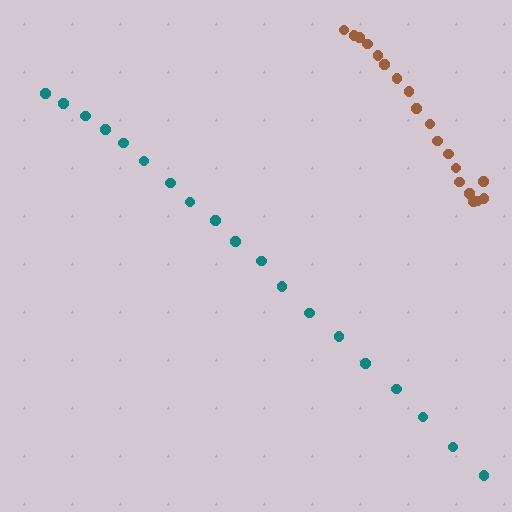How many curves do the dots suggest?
There are 2 distinct paths.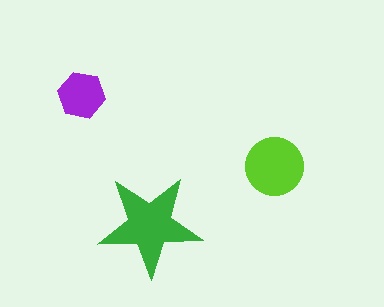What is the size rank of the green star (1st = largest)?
1st.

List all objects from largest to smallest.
The green star, the lime circle, the purple hexagon.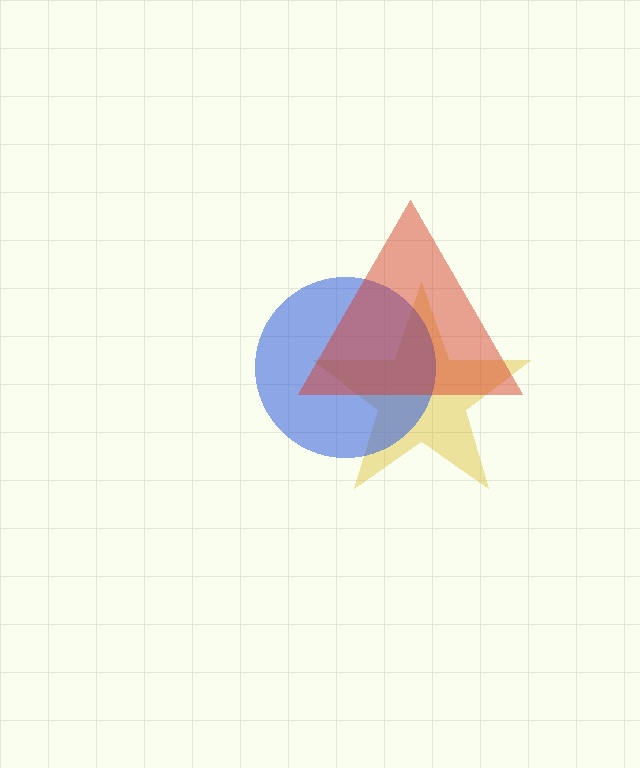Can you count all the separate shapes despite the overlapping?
Yes, there are 3 separate shapes.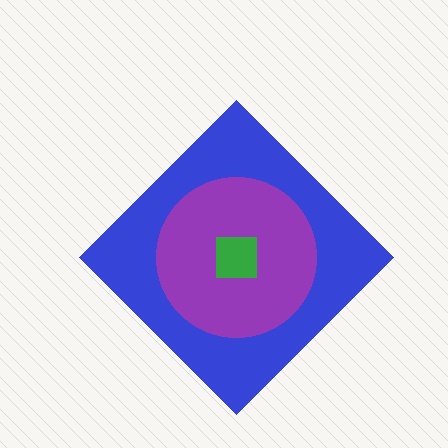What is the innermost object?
The green square.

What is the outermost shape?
The blue diamond.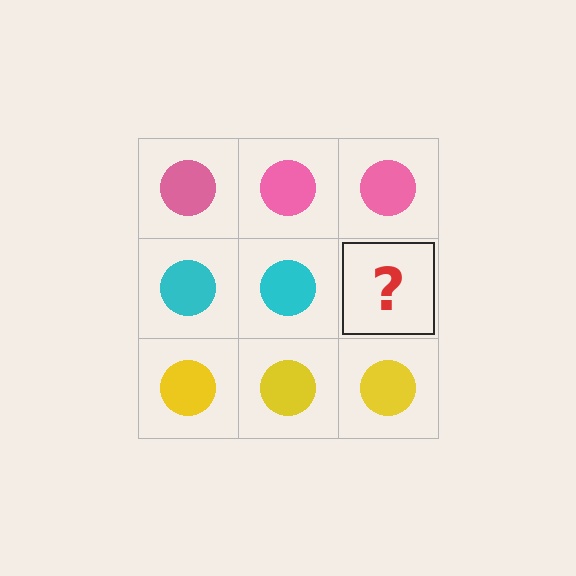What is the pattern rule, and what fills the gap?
The rule is that each row has a consistent color. The gap should be filled with a cyan circle.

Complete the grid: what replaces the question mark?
The question mark should be replaced with a cyan circle.